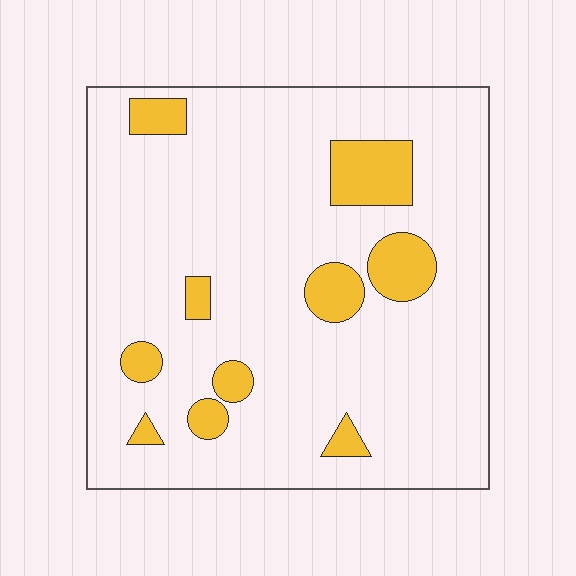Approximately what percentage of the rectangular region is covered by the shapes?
Approximately 15%.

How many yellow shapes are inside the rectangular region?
10.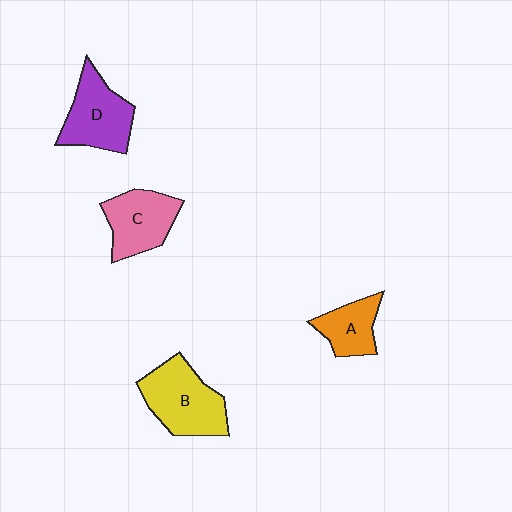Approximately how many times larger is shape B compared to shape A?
Approximately 1.7 times.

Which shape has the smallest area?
Shape A (orange).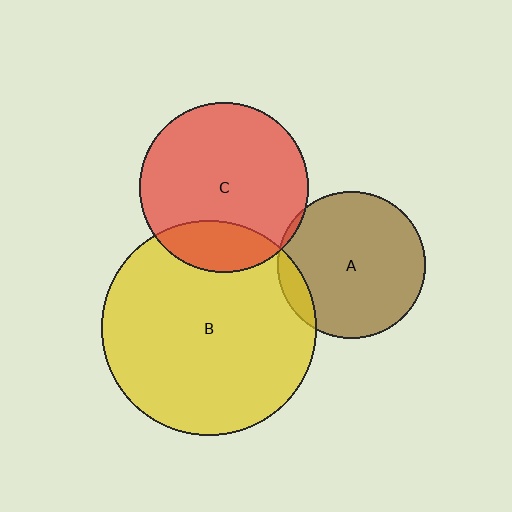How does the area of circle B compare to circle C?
Approximately 1.6 times.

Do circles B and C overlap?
Yes.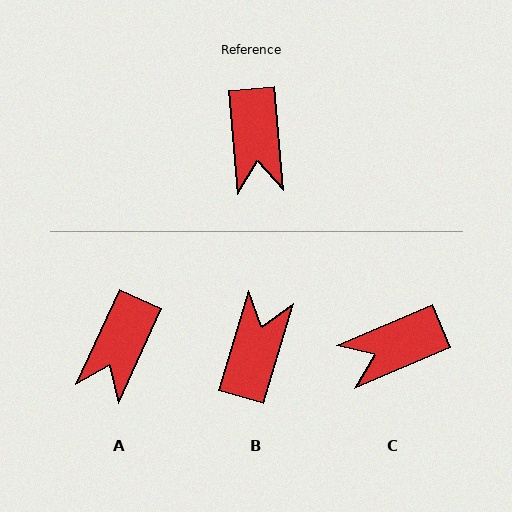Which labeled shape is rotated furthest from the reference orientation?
B, about 159 degrees away.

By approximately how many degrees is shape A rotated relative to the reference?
Approximately 30 degrees clockwise.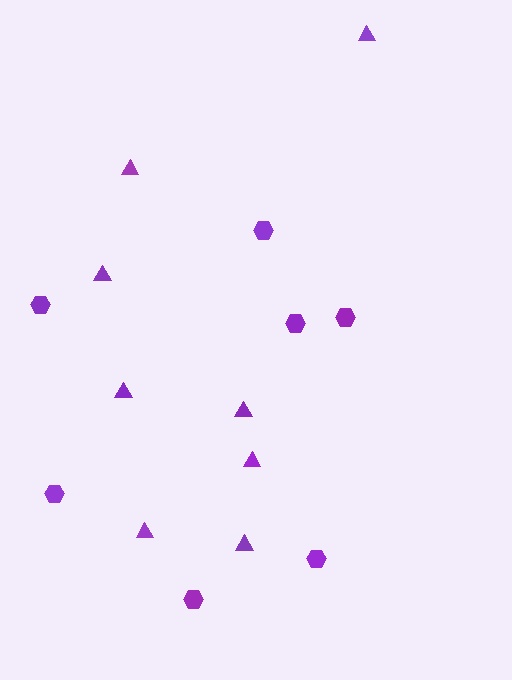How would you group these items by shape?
There are 2 groups: one group of triangles (8) and one group of hexagons (7).